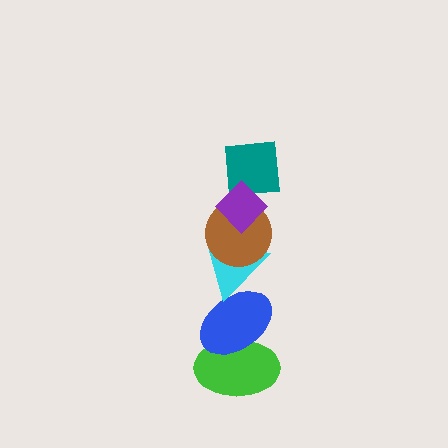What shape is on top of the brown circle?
The teal square is on top of the brown circle.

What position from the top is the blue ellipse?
The blue ellipse is 5th from the top.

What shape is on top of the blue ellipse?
The cyan triangle is on top of the blue ellipse.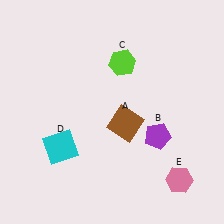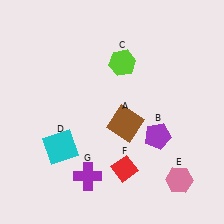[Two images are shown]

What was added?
A red diamond (F), a purple cross (G) were added in Image 2.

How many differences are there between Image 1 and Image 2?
There are 2 differences between the two images.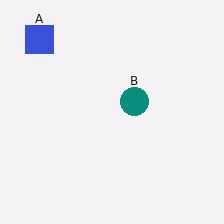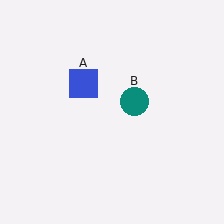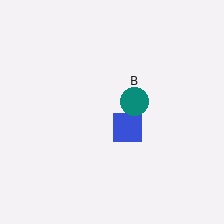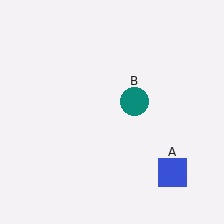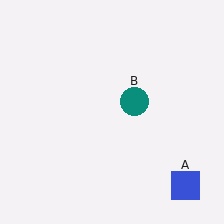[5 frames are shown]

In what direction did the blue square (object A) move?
The blue square (object A) moved down and to the right.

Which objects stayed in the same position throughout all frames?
Teal circle (object B) remained stationary.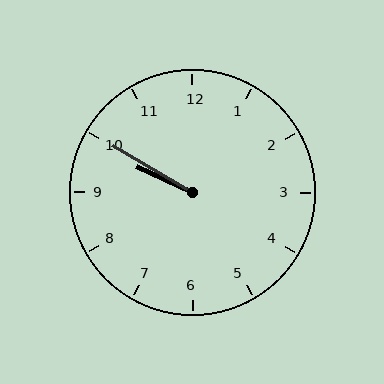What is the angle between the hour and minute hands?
Approximately 5 degrees.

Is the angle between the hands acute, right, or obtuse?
It is acute.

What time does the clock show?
9:50.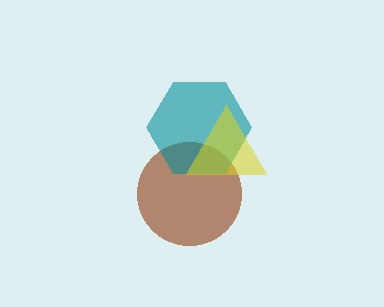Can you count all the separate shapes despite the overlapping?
Yes, there are 3 separate shapes.